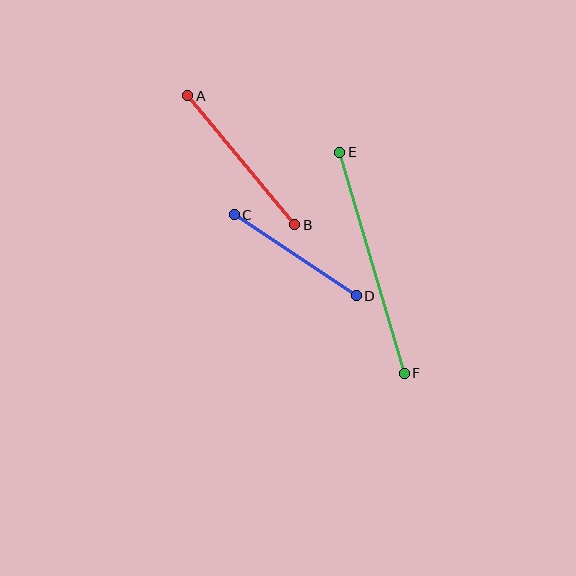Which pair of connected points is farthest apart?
Points E and F are farthest apart.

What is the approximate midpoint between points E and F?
The midpoint is at approximately (372, 263) pixels.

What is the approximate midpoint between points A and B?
The midpoint is at approximately (241, 160) pixels.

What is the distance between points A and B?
The distance is approximately 167 pixels.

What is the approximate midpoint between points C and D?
The midpoint is at approximately (295, 255) pixels.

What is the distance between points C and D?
The distance is approximately 146 pixels.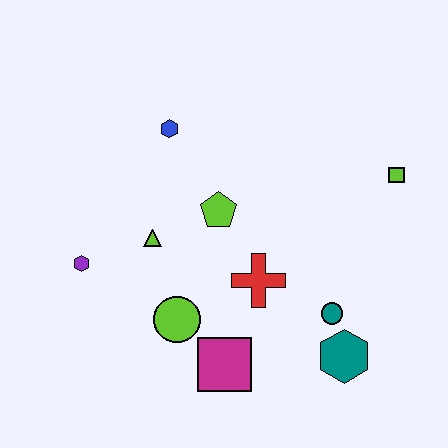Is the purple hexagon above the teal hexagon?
Yes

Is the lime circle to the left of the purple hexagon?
No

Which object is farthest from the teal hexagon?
The blue hexagon is farthest from the teal hexagon.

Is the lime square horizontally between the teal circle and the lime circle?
No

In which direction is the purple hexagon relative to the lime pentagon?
The purple hexagon is to the left of the lime pentagon.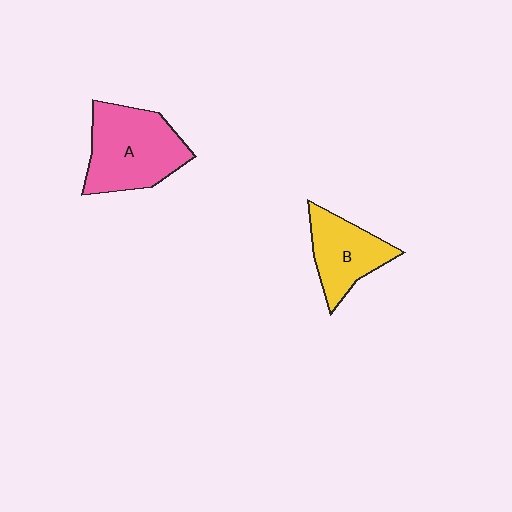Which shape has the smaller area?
Shape B (yellow).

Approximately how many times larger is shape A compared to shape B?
Approximately 1.5 times.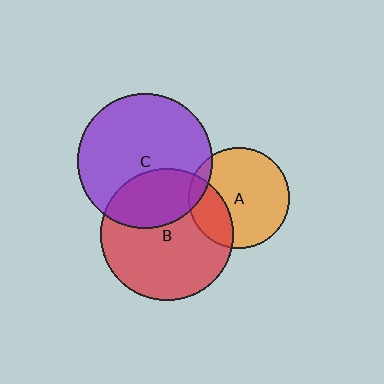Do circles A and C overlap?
Yes.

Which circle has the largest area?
Circle C (purple).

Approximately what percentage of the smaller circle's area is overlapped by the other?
Approximately 10%.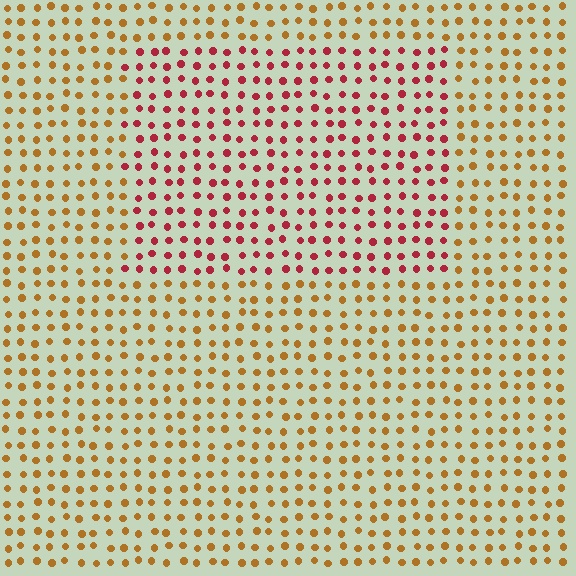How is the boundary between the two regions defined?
The boundary is defined purely by a slight shift in hue (about 44 degrees). Spacing, size, and orientation are identical on both sides.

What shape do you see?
I see a rectangle.